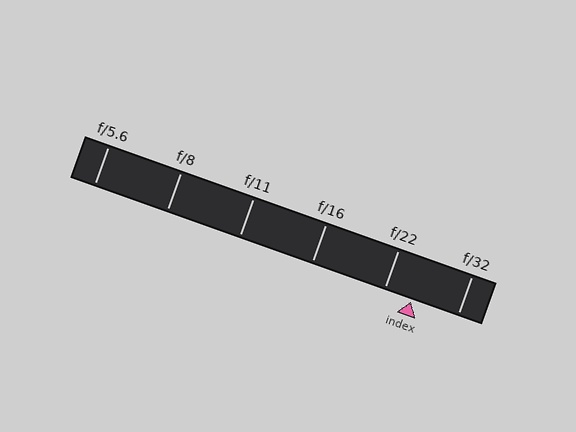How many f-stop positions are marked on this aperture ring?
There are 6 f-stop positions marked.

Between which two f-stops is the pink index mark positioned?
The index mark is between f/22 and f/32.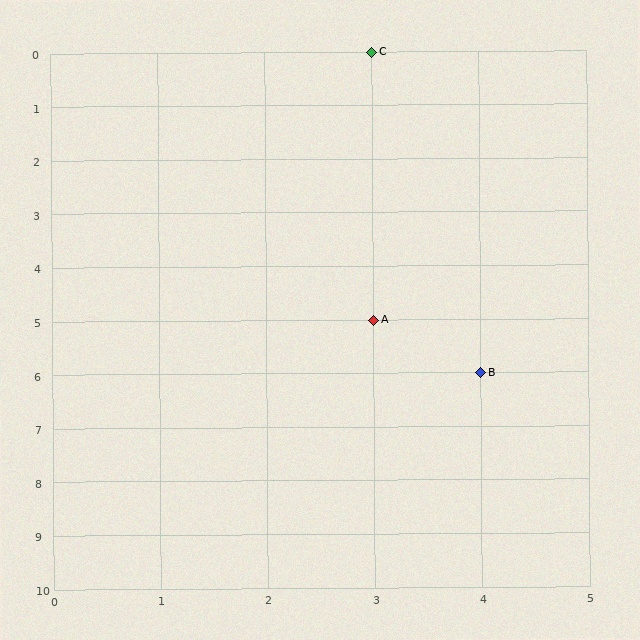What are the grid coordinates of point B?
Point B is at grid coordinates (4, 6).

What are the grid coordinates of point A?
Point A is at grid coordinates (3, 5).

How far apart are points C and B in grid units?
Points C and B are 1 column and 6 rows apart (about 6.1 grid units diagonally).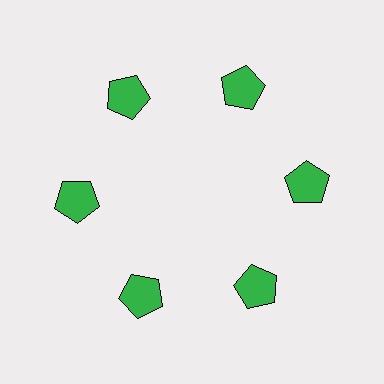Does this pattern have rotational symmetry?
Yes, this pattern has 6-fold rotational symmetry. It looks the same after rotating 60 degrees around the center.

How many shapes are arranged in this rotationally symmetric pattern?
There are 6 shapes, arranged in 6 groups of 1.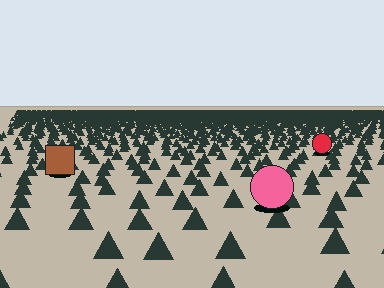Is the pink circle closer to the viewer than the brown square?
Yes. The pink circle is closer — you can tell from the texture gradient: the ground texture is coarser near it.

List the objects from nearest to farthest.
From nearest to farthest: the pink circle, the brown square, the red circle.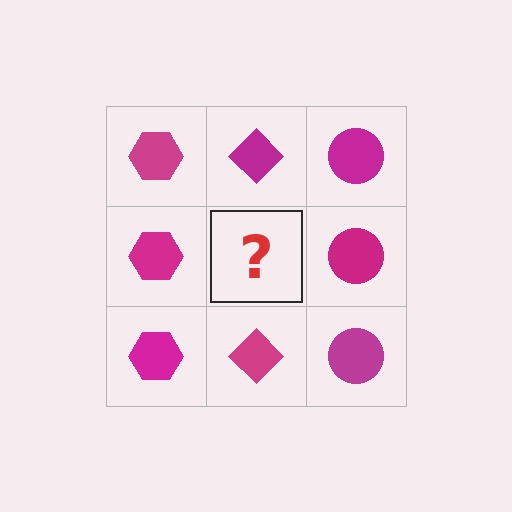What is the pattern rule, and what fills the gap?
The rule is that each column has a consistent shape. The gap should be filled with a magenta diamond.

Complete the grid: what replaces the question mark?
The question mark should be replaced with a magenta diamond.